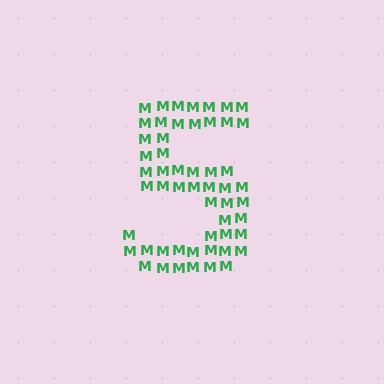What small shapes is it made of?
It is made of small letter M's.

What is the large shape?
The large shape is the digit 5.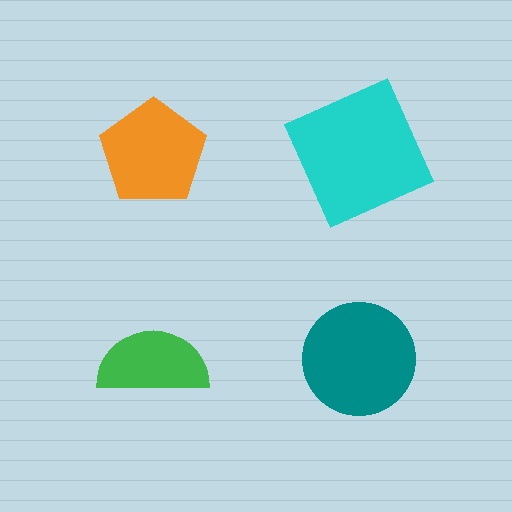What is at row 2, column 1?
A green semicircle.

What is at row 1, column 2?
A cyan square.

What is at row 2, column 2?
A teal circle.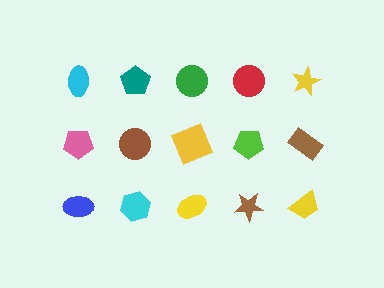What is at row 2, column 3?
A yellow square.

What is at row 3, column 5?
A yellow trapezoid.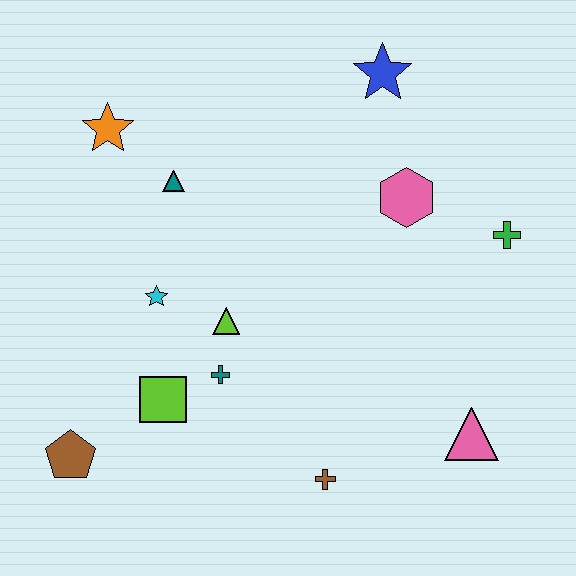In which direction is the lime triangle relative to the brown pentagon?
The lime triangle is to the right of the brown pentagon.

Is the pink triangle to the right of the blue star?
Yes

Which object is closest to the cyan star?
The lime triangle is closest to the cyan star.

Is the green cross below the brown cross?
No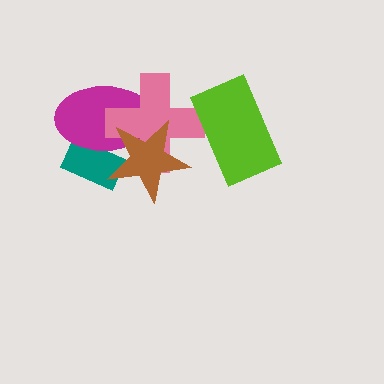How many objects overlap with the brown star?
3 objects overlap with the brown star.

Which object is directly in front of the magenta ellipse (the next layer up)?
The pink cross is directly in front of the magenta ellipse.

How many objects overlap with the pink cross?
3 objects overlap with the pink cross.